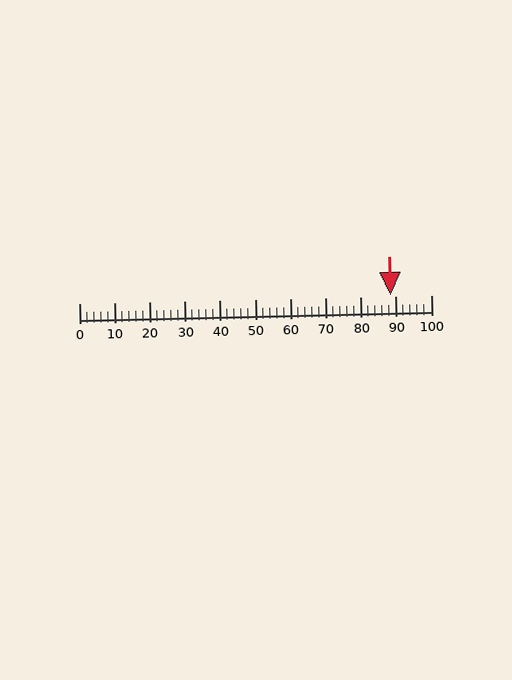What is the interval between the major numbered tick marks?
The major tick marks are spaced 10 units apart.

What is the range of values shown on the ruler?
The ruler shows values from 0 to 100.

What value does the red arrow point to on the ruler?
The red arrow points to approximately 89.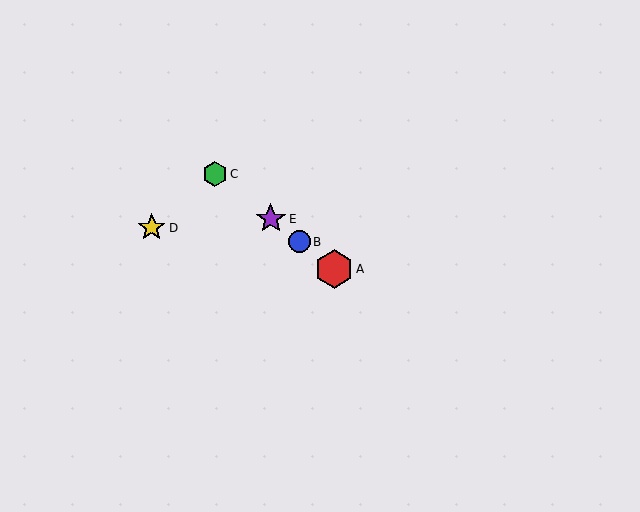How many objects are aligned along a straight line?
4 objects (A, B, C, E) are aligned along a straight line.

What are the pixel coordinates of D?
Object D is at (152, 228).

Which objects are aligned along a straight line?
Objects A, B, C, E are aligned along a straight line.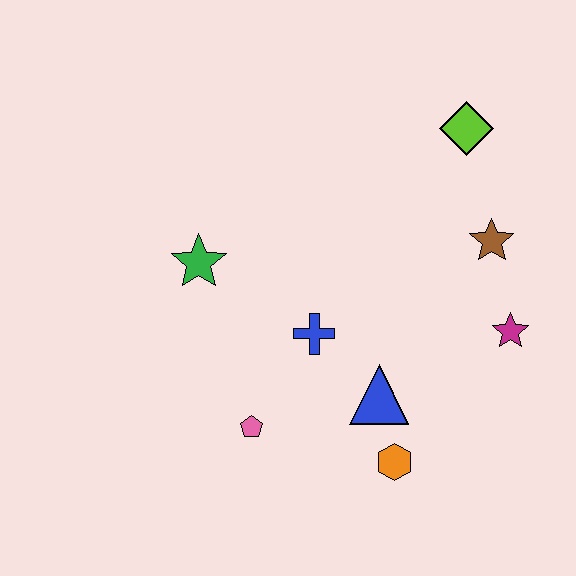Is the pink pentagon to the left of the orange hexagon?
Yes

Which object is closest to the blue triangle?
The orange hexagon is closest to the blue triangle.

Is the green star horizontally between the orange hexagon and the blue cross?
No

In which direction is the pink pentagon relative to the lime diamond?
The pink pentagon is below the lime diamond.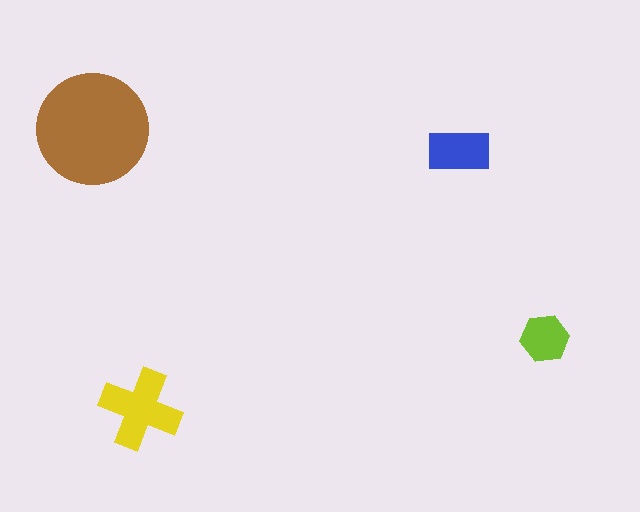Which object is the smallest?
The lime hexagon.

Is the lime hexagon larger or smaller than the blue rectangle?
Smaller.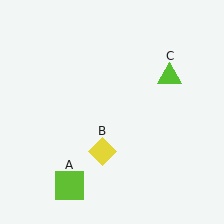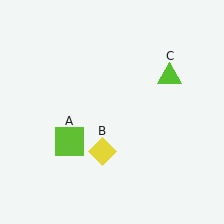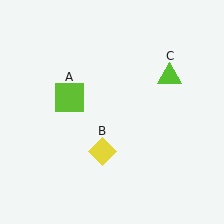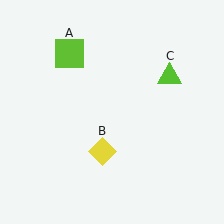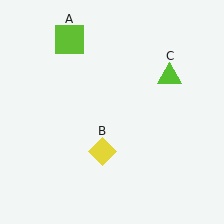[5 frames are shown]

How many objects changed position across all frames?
1 object changed position: lime square (object A).